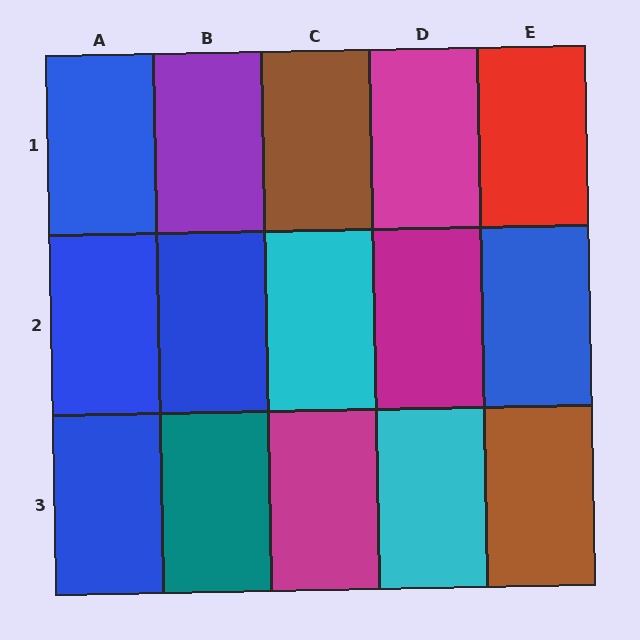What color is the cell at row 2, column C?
Cyan.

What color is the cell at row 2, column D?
Magenta.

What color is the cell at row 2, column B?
Blue.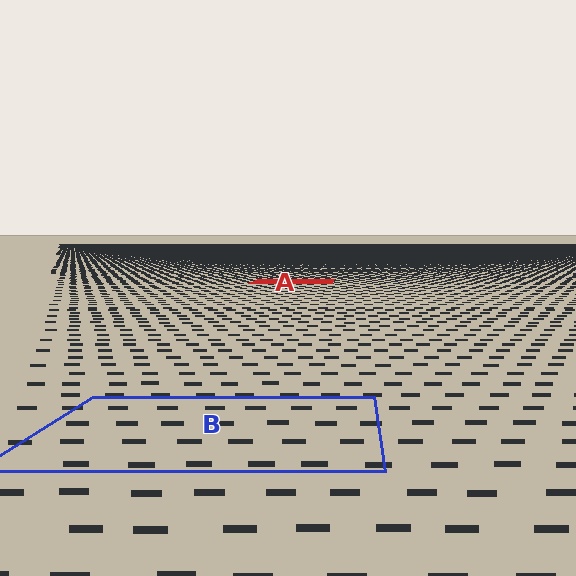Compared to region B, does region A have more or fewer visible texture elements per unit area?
Region A has more texture elements per unit area — they are packed more densely because it is farther away.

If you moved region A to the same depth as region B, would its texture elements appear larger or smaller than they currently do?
They would appear larger. At a closer depth, the same texture elements are projected at a bigger on-screen size.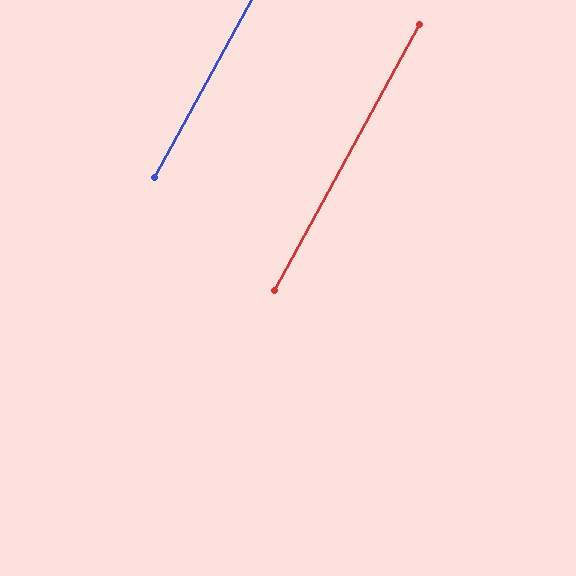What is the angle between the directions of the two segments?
Approximately 0 degrees.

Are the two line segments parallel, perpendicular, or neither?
Parallel — their directions differ by only 0.2°.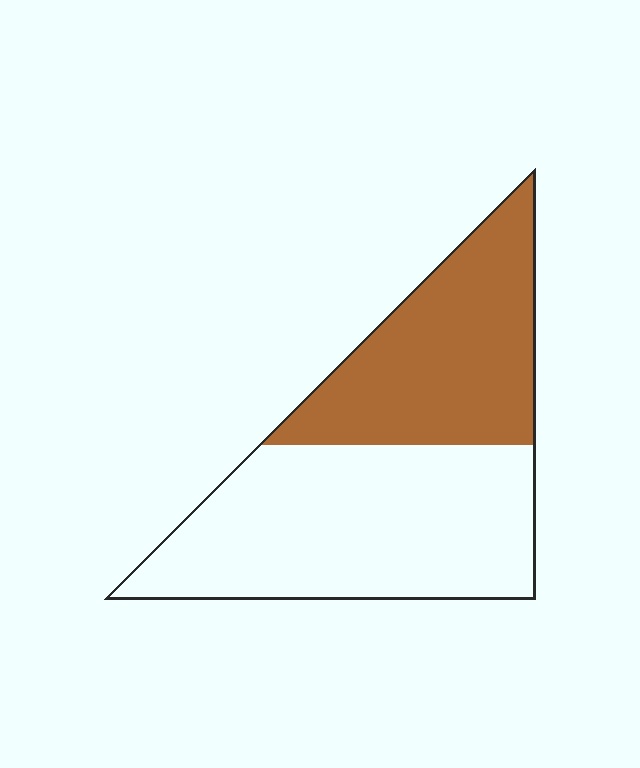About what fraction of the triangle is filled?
About two fifths (2/5).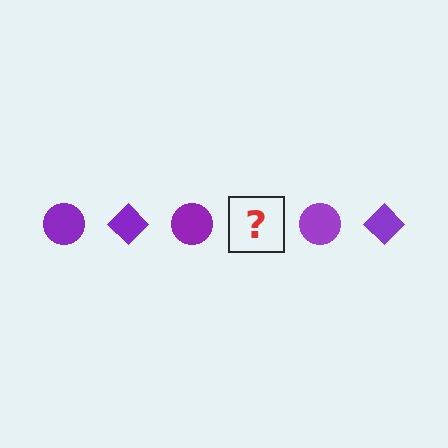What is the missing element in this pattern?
The missing element is a purple diamond.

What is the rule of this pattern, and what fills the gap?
The rule is that the pattern cycles through circle, diamond shapes in purple. The gap should be filled with a purple diamond.